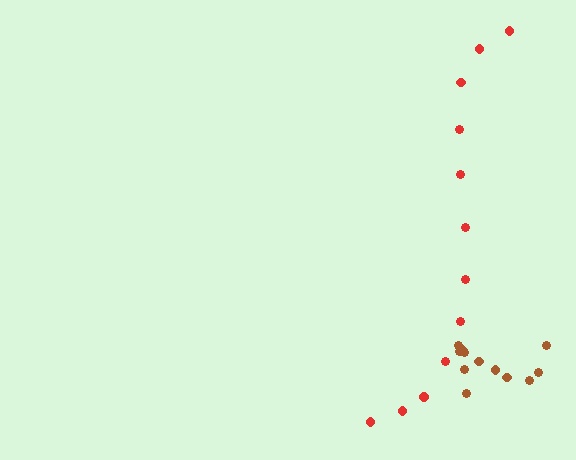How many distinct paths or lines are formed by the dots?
There are 2 distinct paths.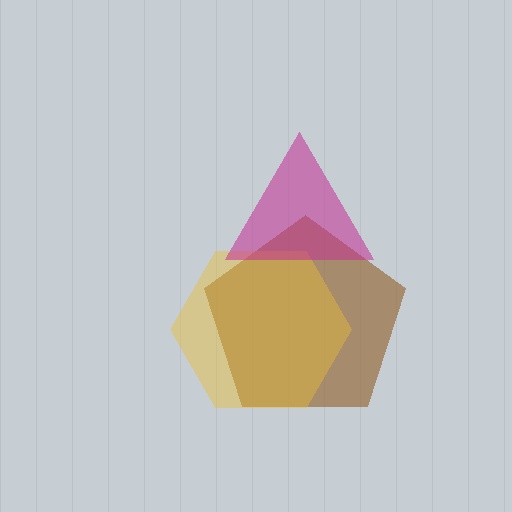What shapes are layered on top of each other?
The layered shapes are: a brown pentagon, a yellow hexagon, a magenta triangle.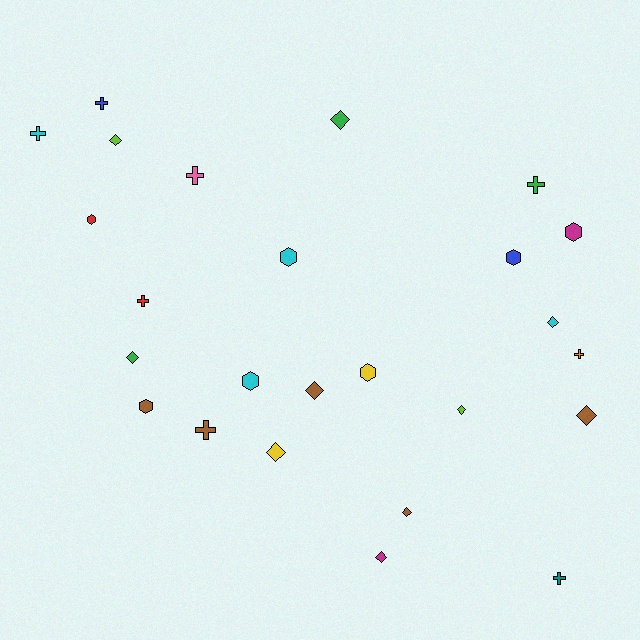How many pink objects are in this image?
There is 1 pink object.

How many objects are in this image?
There are 25 objects.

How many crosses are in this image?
There are 8 crosses.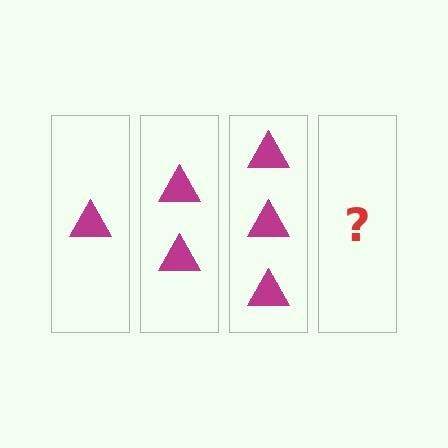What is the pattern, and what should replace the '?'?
The pattern is that each step adds one more triangle. The '?' should be 4 triangles.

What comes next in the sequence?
The next element should be 4 triangles.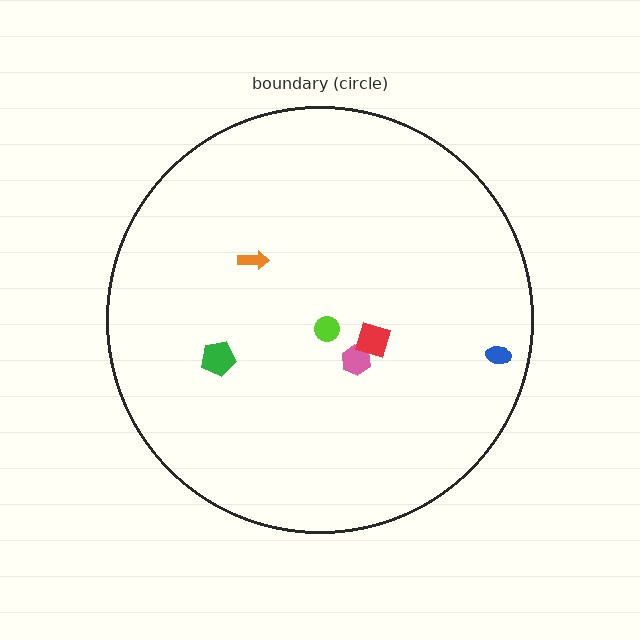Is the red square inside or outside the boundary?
Inside.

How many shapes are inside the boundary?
6 inside, 0 outside.